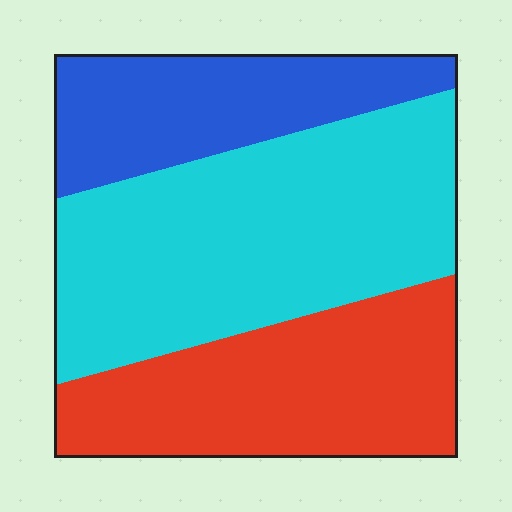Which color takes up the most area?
Cyan, at roughly 45%.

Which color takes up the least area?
Blue, at roughly 20%.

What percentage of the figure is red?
Red covers 32% of the figure.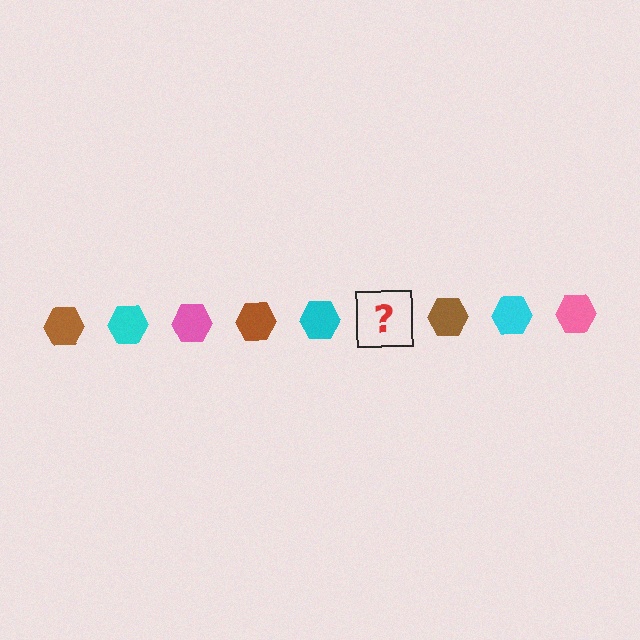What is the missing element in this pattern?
The missing element is a pink hexagon.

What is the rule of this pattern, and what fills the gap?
The rule is that the pattern cycles through brown, cyan, pink hexagons. The gap should be filled with a pink hexagon.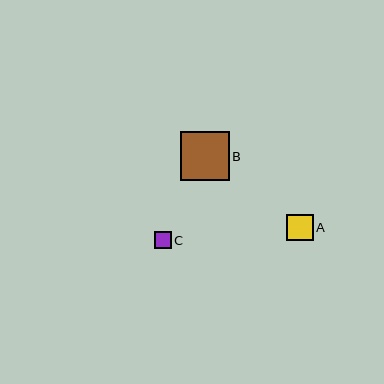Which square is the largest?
Square B is the largest with a size of approximately 49 pixels.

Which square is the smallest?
Square C is the smallest with a size of approximately 16 pixels.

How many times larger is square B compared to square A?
Square B is approximately 1.8 times the size of square A.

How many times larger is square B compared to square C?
Square B is approximately 3.0 times the size of square C.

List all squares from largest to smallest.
From largest to smallest: B, A, C.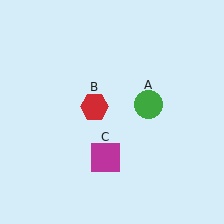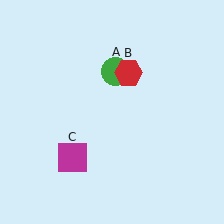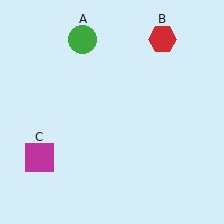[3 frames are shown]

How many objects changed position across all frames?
3 objects changed position: green circle (object A), red hexagon (object B), magenta square (object C).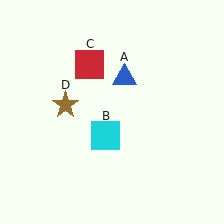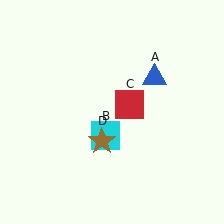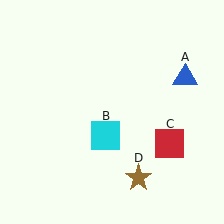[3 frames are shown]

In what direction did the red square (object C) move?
The red square (object C) moved down and to the right.